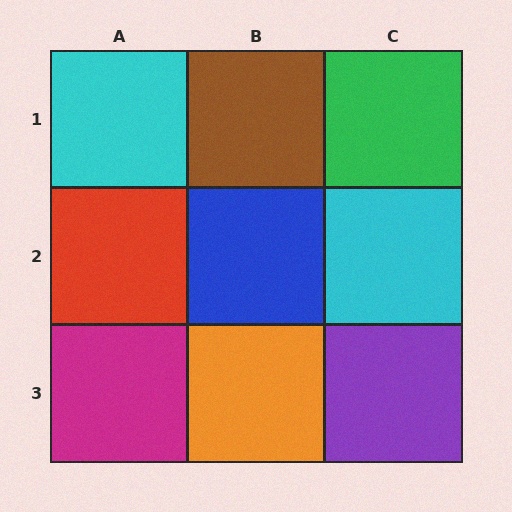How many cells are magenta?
1 cell is magenta.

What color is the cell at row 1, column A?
Cyan.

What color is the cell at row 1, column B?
Brown.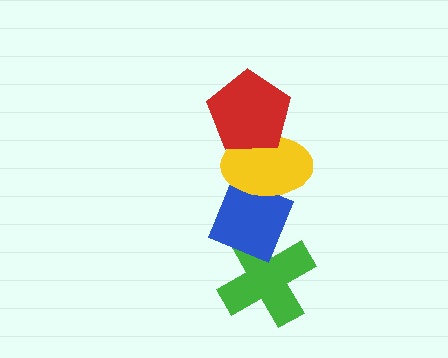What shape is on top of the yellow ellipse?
The red pentagon is on top of the yellow ellipse.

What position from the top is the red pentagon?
The red pentagon is 1st from the top.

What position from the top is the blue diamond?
The blue diamond is 3rd from the top.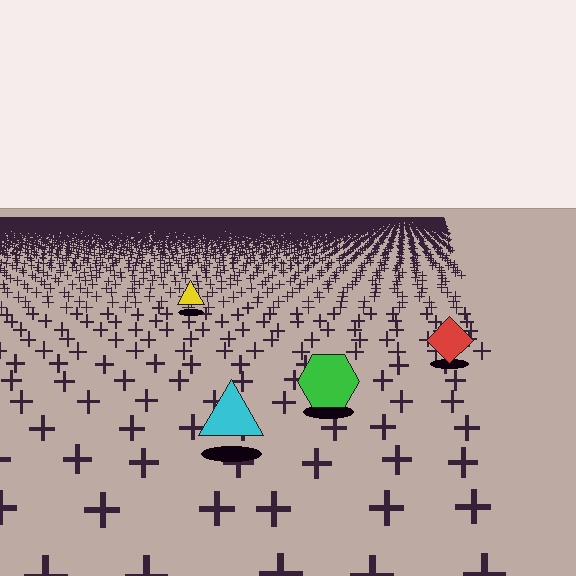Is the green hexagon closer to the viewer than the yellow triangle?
Yes. The green hexagon is closer — you can tell from the texture gradient: the ground texture is coarser near it.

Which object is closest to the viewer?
The cyan triangle is closest. The texture marks near it are larger and more spread out.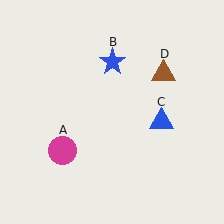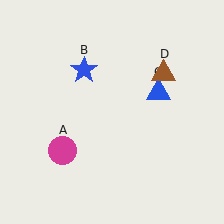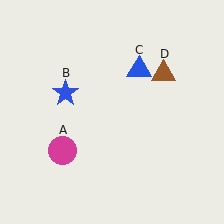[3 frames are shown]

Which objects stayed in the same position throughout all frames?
Magenta circle (object A) and brown triangle (object D) remained stationary.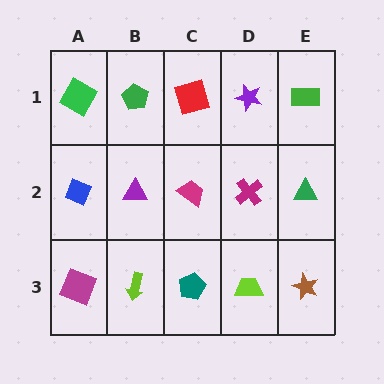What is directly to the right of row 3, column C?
A lime trapezoid.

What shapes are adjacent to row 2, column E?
A green rectangle (row 1, column E), a brown star (row 3, column E), a magenta cross (row 2, column D).